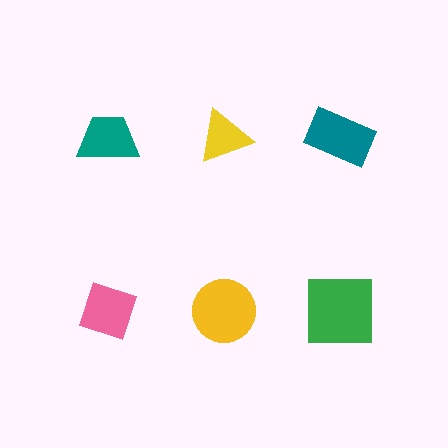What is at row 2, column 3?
A green square.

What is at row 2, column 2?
A yellow circle.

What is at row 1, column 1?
A teal trapezoid.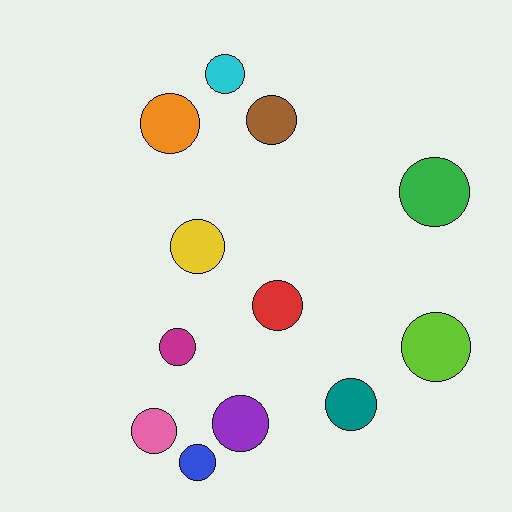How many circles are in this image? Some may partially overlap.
There are 12 circles.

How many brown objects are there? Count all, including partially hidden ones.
There is 1 brown object.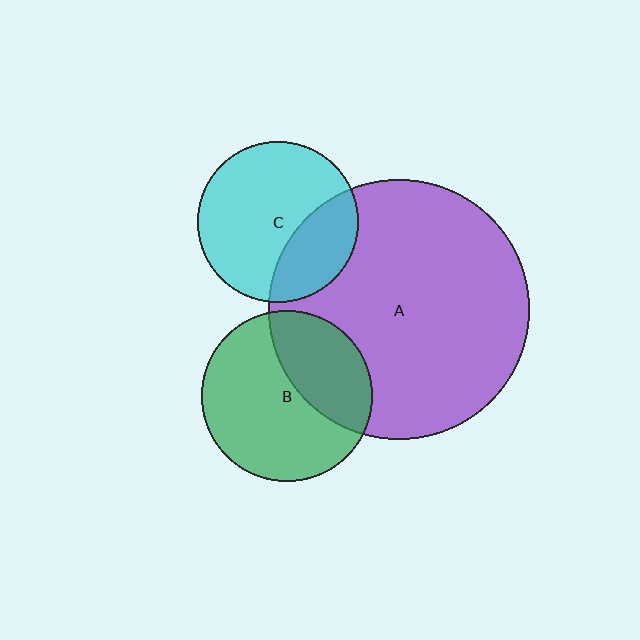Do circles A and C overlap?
Yes.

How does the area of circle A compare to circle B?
Approximately 2.3 times.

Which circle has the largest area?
Circle A (purple).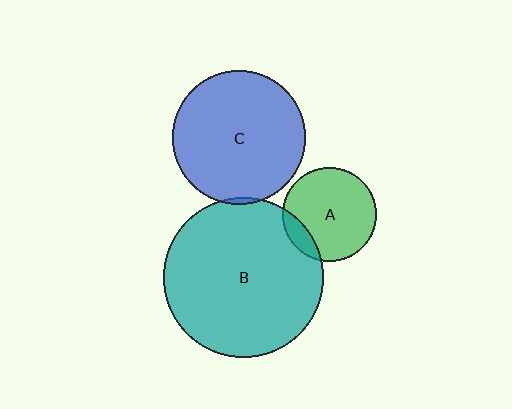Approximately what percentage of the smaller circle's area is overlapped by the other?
Approximately 5%.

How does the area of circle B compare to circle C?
Approximately 1.4 times.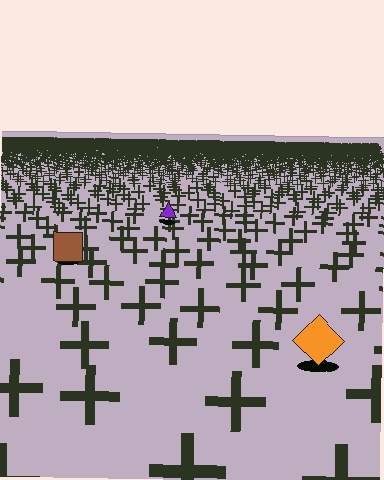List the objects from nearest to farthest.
From nearest to farthest: the orange diamond, the brown square, the purple triangle.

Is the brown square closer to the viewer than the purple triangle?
Yes. The brown square is closer — you can tell from the texture gradient: the ground texture is coarser near it.